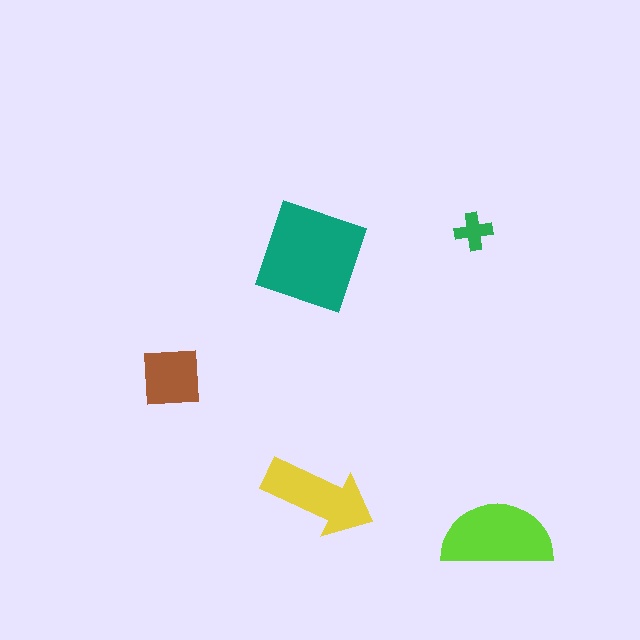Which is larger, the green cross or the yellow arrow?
The yellow arrow.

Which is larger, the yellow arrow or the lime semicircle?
The lime semicircle.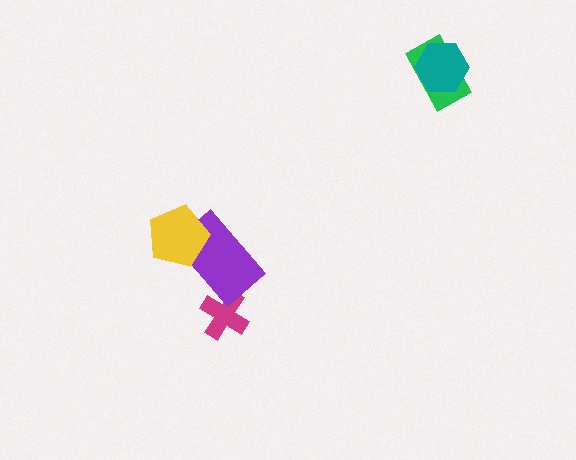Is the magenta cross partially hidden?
Yes, it is partially covered by another shape.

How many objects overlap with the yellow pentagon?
1 object overlaps with the yellow pentagon.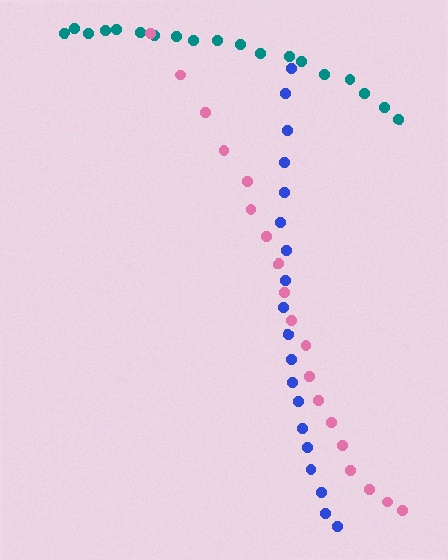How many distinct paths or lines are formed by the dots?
There are 3 distinct paths.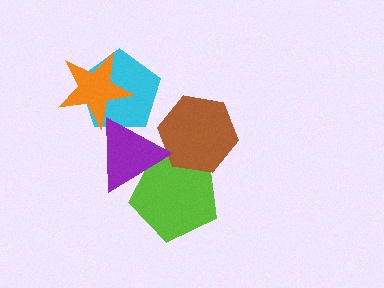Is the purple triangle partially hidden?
No, no other shape covers it.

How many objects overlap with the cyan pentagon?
2 objects overlap with the cyan pentagon.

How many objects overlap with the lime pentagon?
2 objects overlap with the lime pentagon.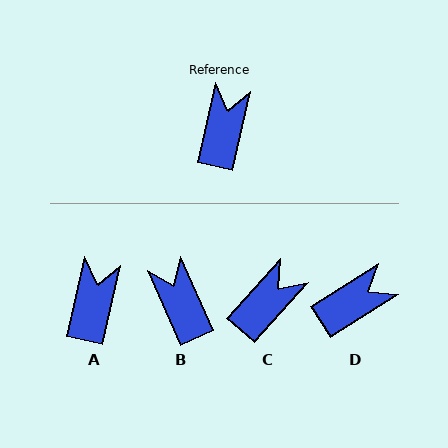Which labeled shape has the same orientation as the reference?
A.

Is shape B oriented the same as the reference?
No, it is off by about 37 degrees.